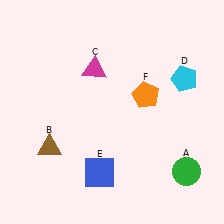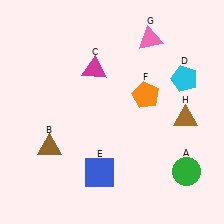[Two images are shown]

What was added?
A pink triangle (G), a brown triangle (H) were added in Image 2.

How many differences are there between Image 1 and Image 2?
There are 2 differences between the two images.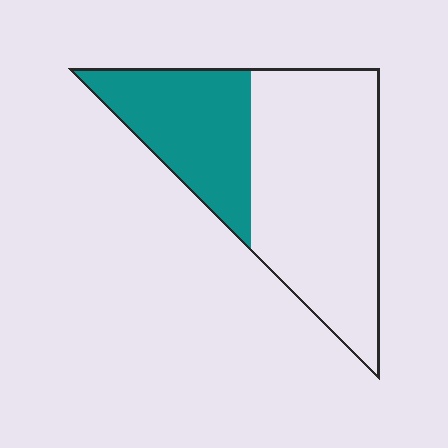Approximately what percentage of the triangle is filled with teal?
Approximately 35%.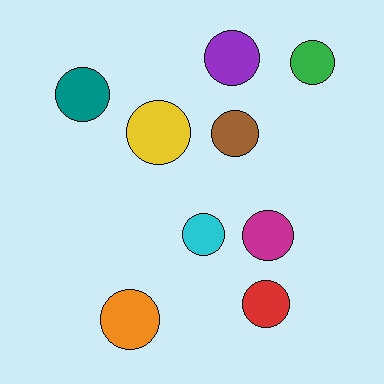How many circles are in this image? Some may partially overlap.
There are 9 circles.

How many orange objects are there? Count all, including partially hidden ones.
There is 1 orange object.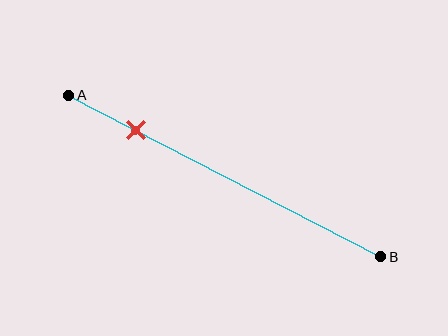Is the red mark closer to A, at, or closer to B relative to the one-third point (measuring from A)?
The red mark is closer to point A than the one-third point of segment AB.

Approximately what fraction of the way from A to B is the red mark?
The red mark is approximately 20% of the way from A to B.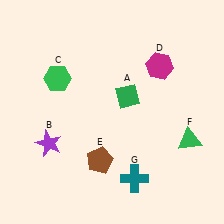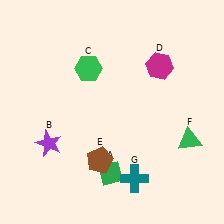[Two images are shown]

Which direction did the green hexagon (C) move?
The green hexagon (C) moved right.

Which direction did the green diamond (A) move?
The green diamond (A) moved down.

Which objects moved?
The objects that moved are: the green diamond (A), the green hexagon (C).